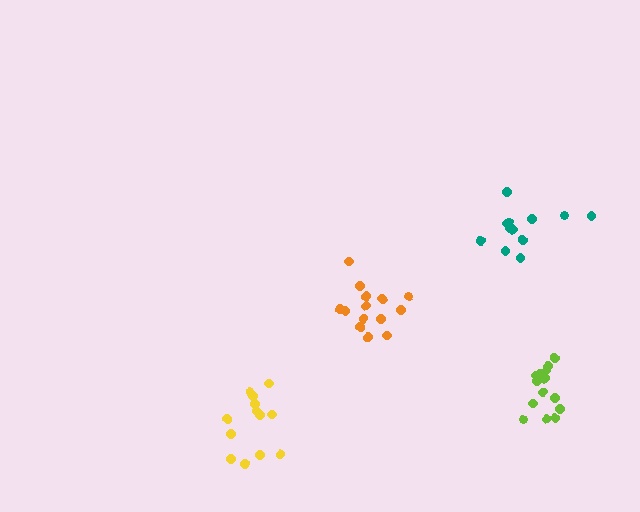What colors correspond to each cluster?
The clusters are colored: yellow, teal, orange, lime.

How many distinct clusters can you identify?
There are 4 distinct clusters.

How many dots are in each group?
Group 1: 13 dots, Group 2: 12 dots, Group 3: 14 dots, Group 4: 14 dots (53 total).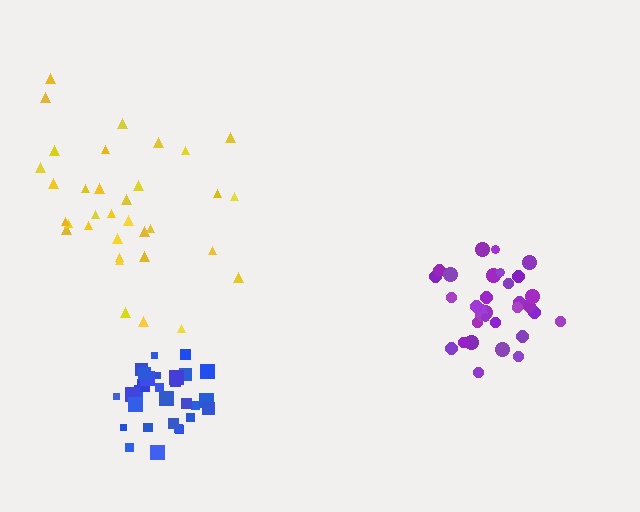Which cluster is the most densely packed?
Blue.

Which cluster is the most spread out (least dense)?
Yellow.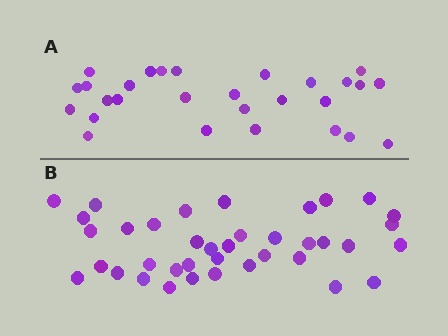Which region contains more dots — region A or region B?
Region B (the bottom region) has more dots.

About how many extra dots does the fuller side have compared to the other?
Region B has roughly 10 or so more dots than region A.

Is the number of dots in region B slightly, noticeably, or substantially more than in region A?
Region B has noticeably more, but not dramatically so. The ratio is roughly 1.4 to 1.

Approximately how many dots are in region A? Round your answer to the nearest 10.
About 30 dots. (The exact count is 28, which rounds to 30.)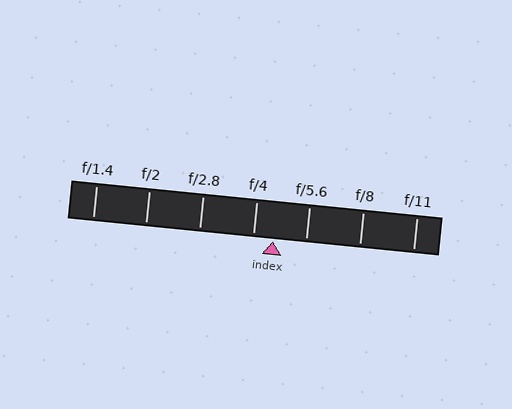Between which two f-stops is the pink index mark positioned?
The index mark is between f/4 and f/5.6.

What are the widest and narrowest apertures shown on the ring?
The widest aperture shown is f/1.4 and the narrowest is f/11.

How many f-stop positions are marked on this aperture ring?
There are 7 f-stop positions marked.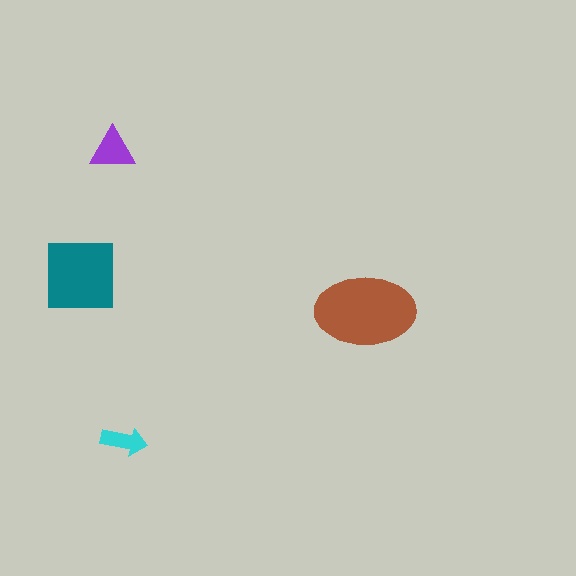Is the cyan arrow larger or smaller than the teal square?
Smaller.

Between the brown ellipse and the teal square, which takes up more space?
The brown ellipse.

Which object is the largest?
The brown ellipse.